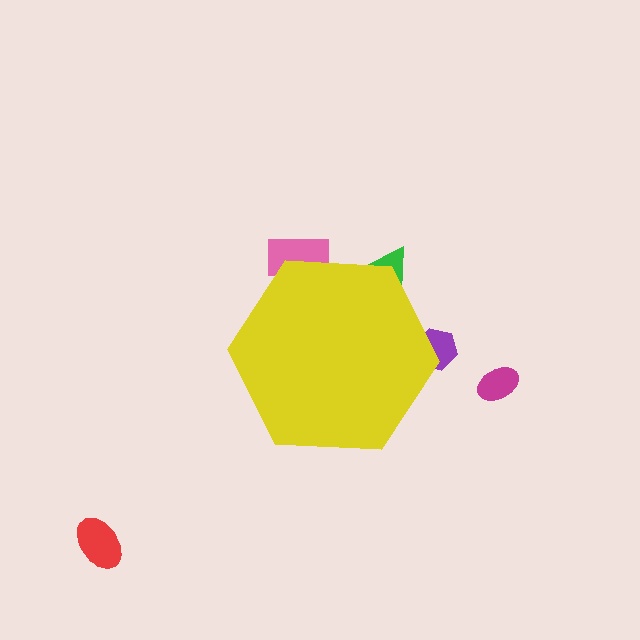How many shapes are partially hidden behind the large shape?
3 shapes are partially hidden.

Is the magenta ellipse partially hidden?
No, the magenta ellipse is fully visible.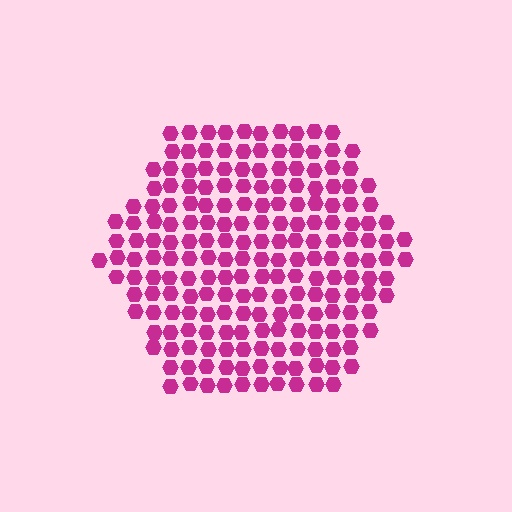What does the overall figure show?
The overall figure shows a hexagon.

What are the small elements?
The small elements are hexagons.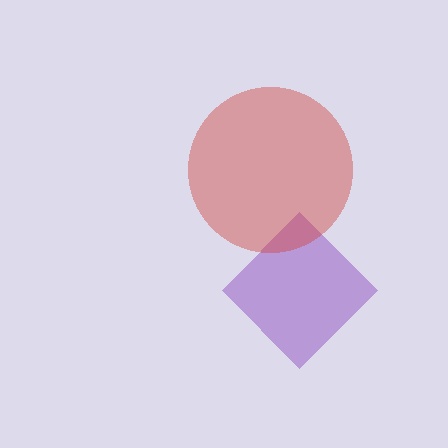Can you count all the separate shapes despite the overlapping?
Yes, there are 2 separate shapes.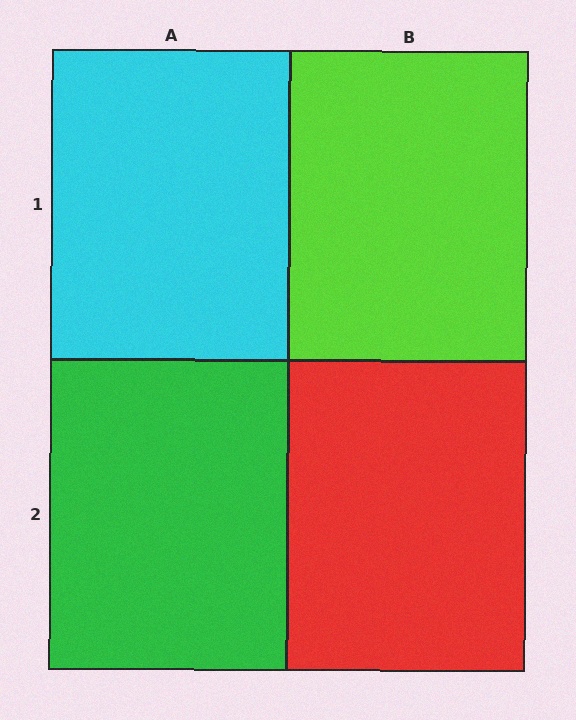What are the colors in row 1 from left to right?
Cyan, lime.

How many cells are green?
1 cell is green.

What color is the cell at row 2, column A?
Green.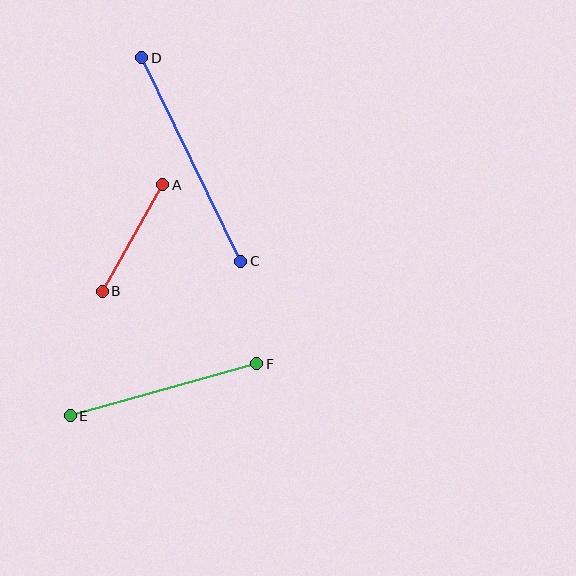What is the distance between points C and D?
The distance is approximately 226 pixels.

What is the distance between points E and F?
The distance is approximately 194 pixels.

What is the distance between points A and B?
The distance is approximately 123 pixels.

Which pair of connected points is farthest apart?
Points C and D are farthest apart.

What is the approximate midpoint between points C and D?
The midpoint is at approximately (191, 160) pixels.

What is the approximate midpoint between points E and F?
The midpoint is at approximately (163, 390) pixels.